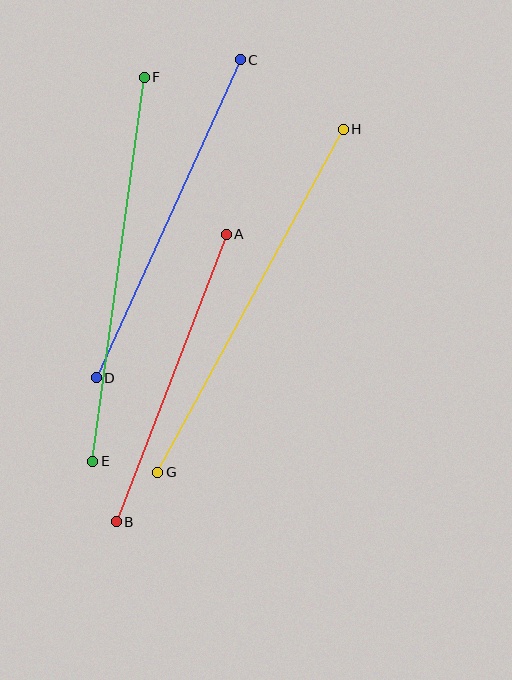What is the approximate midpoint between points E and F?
The midpoint is at approximately (119, 269) pixels.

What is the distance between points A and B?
The distance is approximately 308 pixels.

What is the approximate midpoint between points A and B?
The midpoint is at approximately (171, 378) pixels.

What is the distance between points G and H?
The distance is approximately 390 pixels.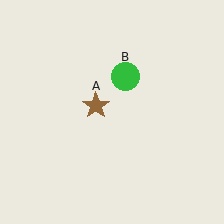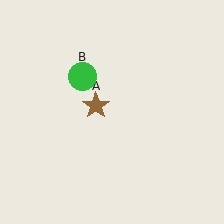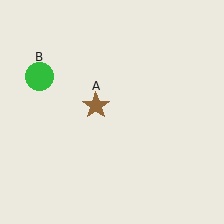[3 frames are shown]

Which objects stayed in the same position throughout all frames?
Brown star (object A) remained stationary.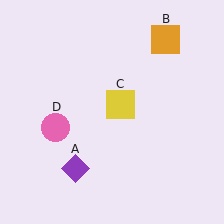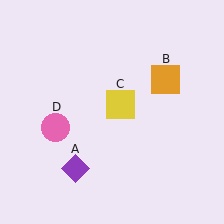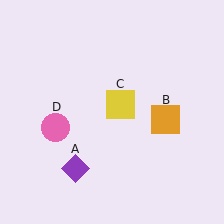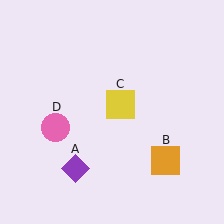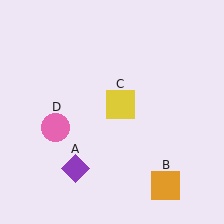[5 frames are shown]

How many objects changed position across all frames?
1 object changed position: orange square (object B).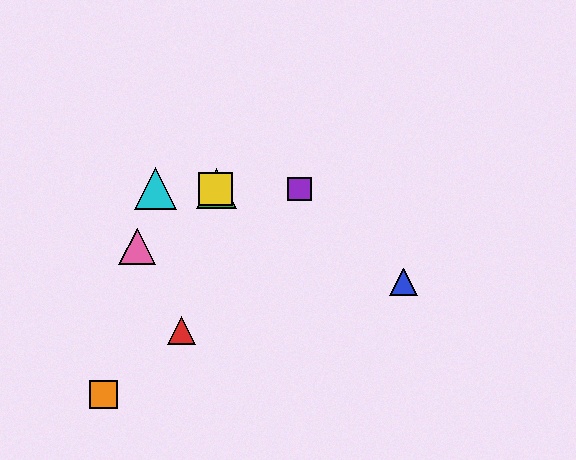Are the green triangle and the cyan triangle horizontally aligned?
Yes, both are at y≈189.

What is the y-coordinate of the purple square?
The purple square is at y≈189.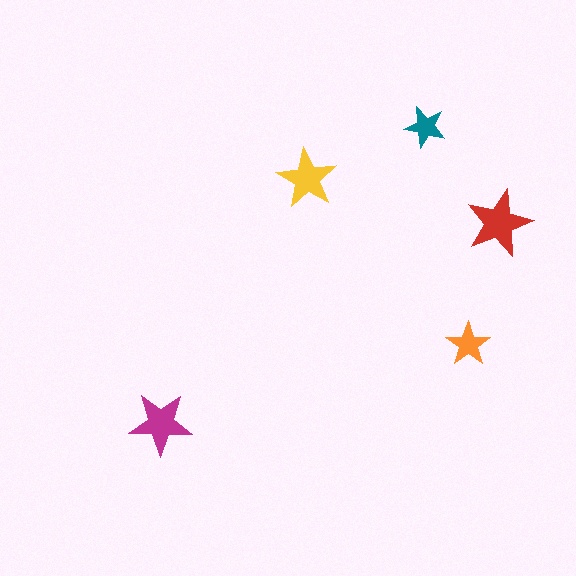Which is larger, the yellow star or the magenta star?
The magenta one.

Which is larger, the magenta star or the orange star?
The magenta one.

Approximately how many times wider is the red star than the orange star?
About 1.5 times wider.